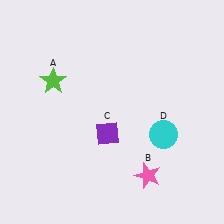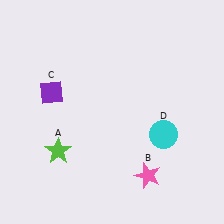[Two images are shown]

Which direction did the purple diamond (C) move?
The purple diamond (C) moved left.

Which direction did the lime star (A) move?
The lime star (A) moved down.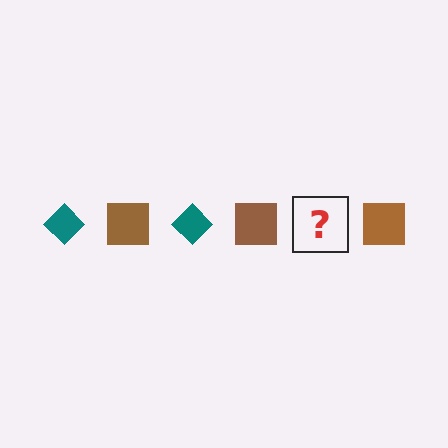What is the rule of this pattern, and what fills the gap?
The rule is that the pattern alternates between teal diamond and brown square. The gap should be filled with a teal diamond.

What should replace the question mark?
The question mark should be replaced with a teal diamond.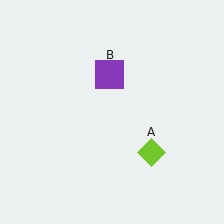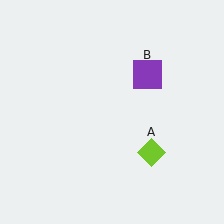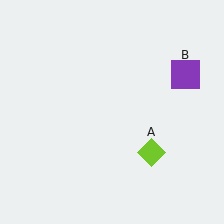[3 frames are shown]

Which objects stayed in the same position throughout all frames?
Lime diamond (object A) remained stationary.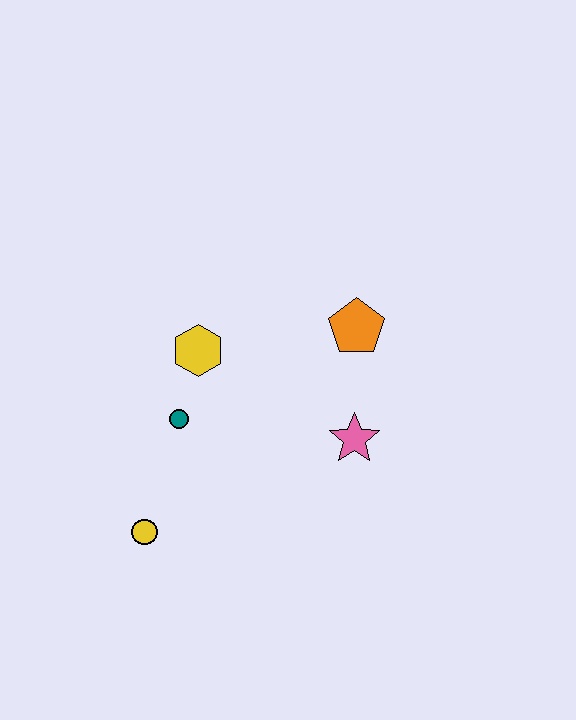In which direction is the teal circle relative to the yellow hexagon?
The teal circle is below the yellow hexagon.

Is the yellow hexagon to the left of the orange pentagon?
Yes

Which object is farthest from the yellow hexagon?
The yellow circle is farthest from the yellow hexagon.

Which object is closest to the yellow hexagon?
The teal circle is closest to the yellow hexagon.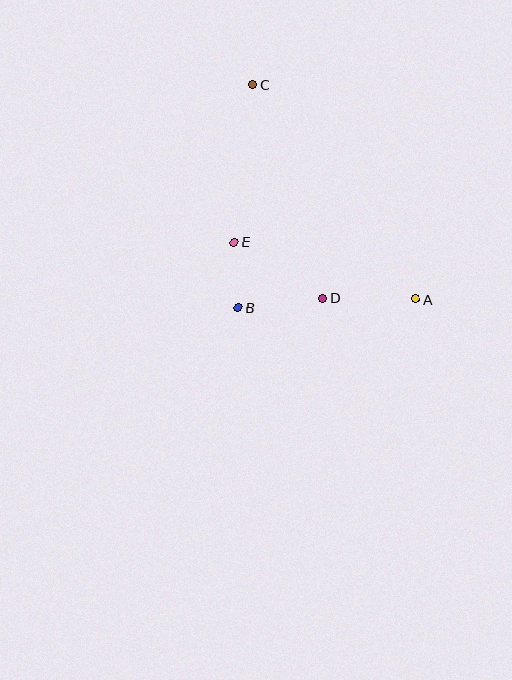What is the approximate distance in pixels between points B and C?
The distance between B and C is approximately 223 pixels.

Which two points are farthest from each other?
Points A and C are farthest from each other.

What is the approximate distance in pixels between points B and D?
The distance between B and D is approximately 85 pixels.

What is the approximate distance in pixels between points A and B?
The distance between A and B is approximately 177 pixels.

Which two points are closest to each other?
Points B and E are closest to each other.